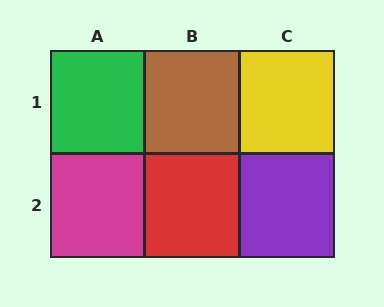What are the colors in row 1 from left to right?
Green, brown, yellow.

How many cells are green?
1 cell is green.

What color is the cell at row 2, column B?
Red.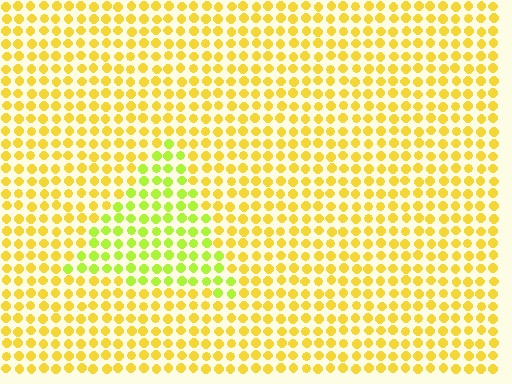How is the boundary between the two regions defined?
The boundary is defined purely by a slight shift in hue (about 34 degrees). Spacing, size, and orientation are identical on both sides.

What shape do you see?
I see a triangle.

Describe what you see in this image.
The image is filled with small yellow elements in a uniform arrangement. A triangle-shaped region is visible where the elements are tinted to a slightly different hue, forming a subtle color boundary.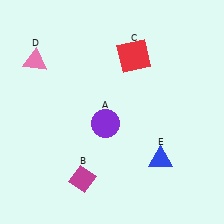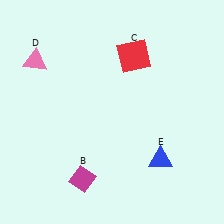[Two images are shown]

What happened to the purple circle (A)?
The purple circle (A) was removed in Image 2. It was in the bottom-left area of Image 1.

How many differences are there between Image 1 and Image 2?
There is 1 difference between the two images.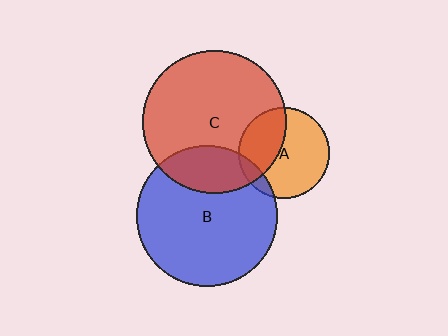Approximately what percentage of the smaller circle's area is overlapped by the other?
Approximately 25%.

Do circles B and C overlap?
Yes.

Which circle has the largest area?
Circle C (red).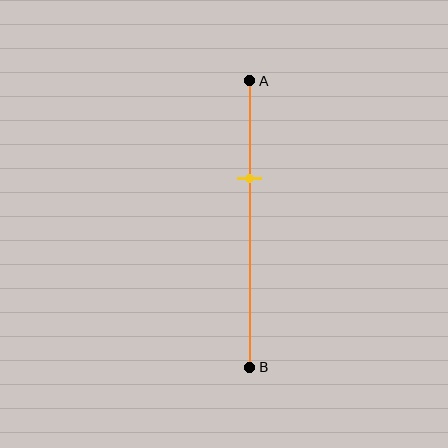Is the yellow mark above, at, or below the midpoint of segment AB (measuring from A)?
The yellow mark is above the midpoint of segment AB.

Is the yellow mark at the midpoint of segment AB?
No, the mark is at about 35% from A, not at the 50% midpoint.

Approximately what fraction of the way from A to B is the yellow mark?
The yellow mark is approximately 35% of the way from A to B.